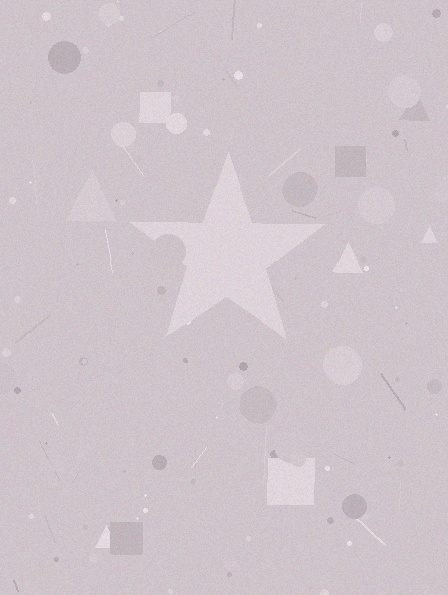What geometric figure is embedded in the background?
A star is embedded in the background.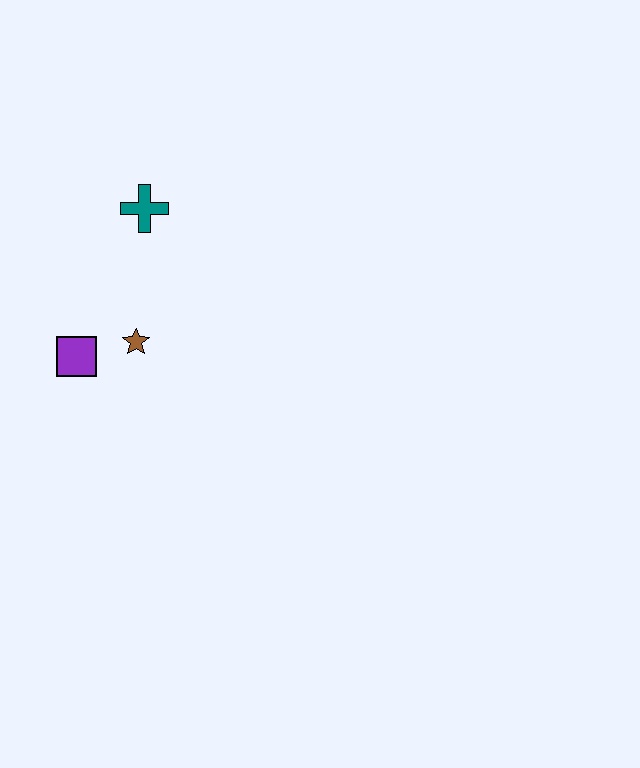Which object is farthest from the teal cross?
The purple square is farthest from the teal cross.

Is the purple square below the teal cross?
Yes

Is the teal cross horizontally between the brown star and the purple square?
No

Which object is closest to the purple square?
The brown star is closest to the purple square.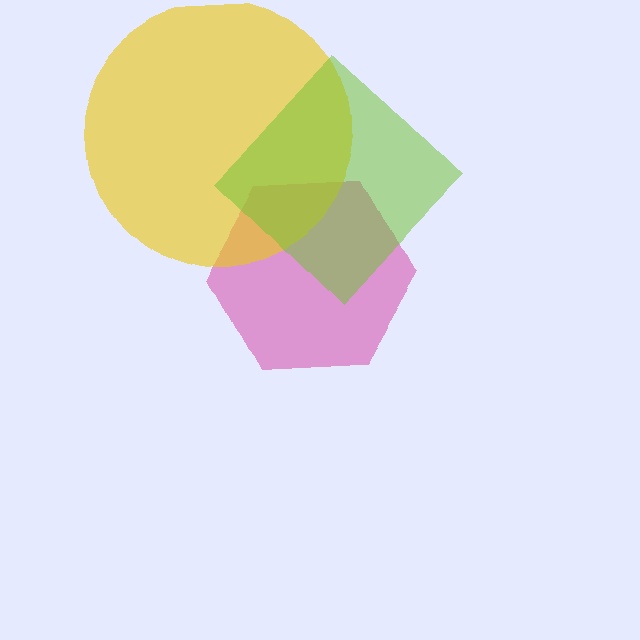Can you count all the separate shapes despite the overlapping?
Yes, there are 3 separate shapes.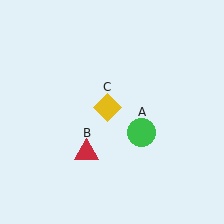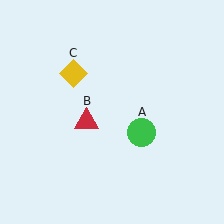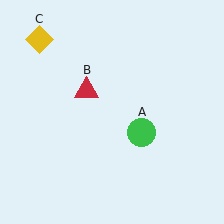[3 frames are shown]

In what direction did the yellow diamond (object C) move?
The yellow diamond (object C) moved up and to the left.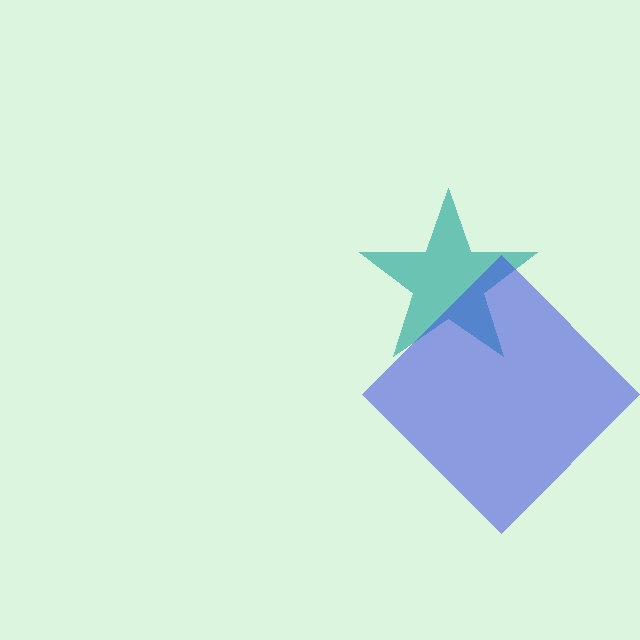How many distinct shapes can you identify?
There are 2 distinct shapes: a teal star, a blue diamond.